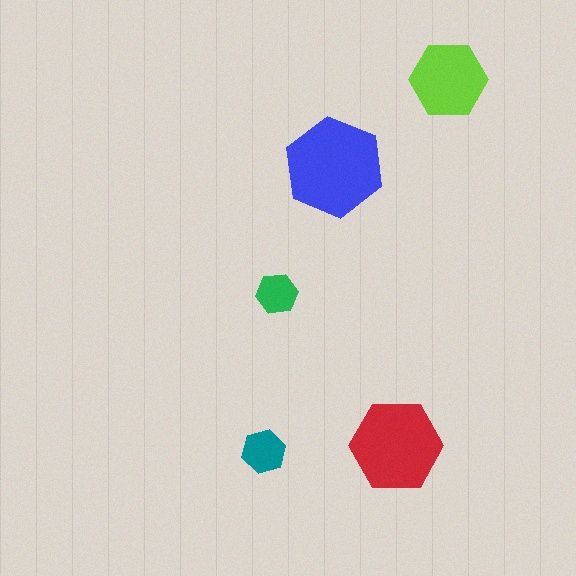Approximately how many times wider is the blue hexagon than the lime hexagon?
About 1.5 times wider.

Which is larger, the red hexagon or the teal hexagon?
The red one.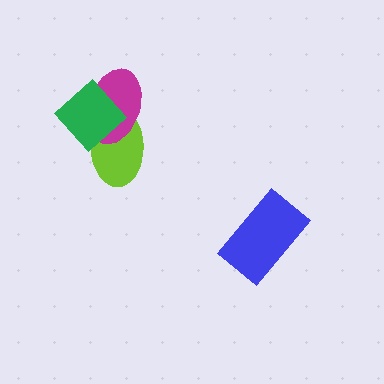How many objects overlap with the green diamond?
2 objects overlap with the green diamond.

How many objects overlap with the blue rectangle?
0 objects overlap with the blue rectangle.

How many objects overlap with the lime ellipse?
2 objects overlap with the lime ellipse.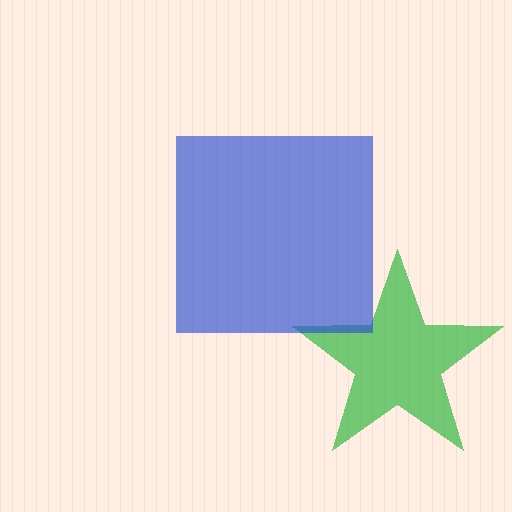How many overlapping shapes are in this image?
There are 2 overlapping shapes in the image.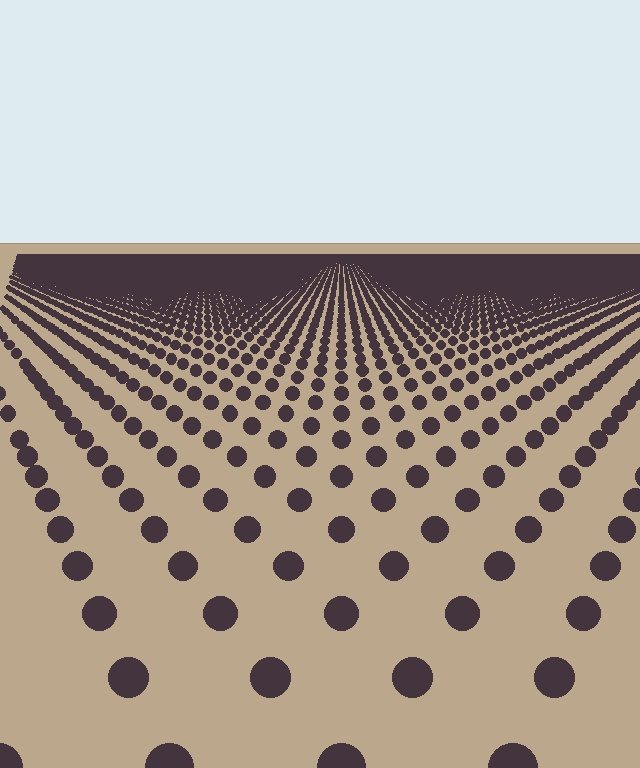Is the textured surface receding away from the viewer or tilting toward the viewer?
The surface is receding away from the viewer. Texture elements get smaller and denser toward the top.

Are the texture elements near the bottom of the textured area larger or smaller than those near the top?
Larger. Near the bottom, elements are closer to the viewer and appear at a bigger on-screen size.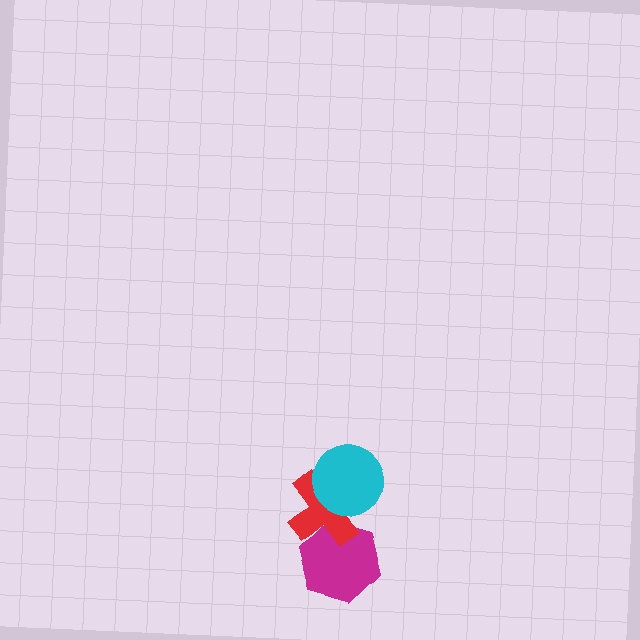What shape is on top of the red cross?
The cyan circle is on top of the red cross.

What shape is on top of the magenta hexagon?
The red cross is on top of the magenta hexagon.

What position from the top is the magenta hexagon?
The magenta hexagon is 3rd from the top.